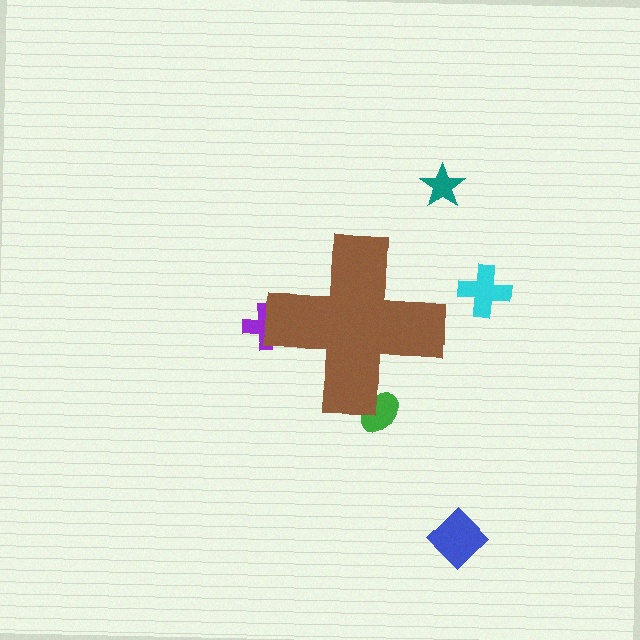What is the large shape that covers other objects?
A brown cross.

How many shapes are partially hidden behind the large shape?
2 shapes are partially hidden.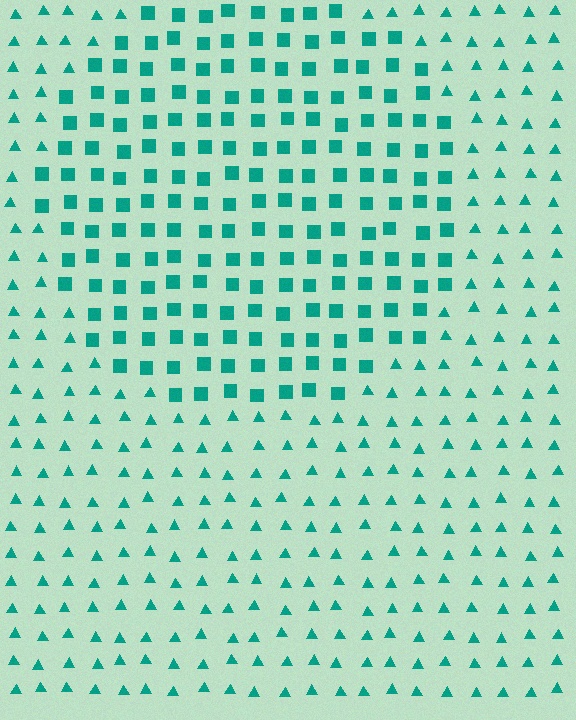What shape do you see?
I see a circle.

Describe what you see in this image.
The image is filled with small teal elements arranged in a uniform grid. A circle-shaped region contains squares, while the surrounding area contains triangles. The boundary is defined purely by the change in element shape.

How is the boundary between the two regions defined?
The boundary is defined by a change in element shape: squares inside vs. triangles outside. All elements share the same color and spacing.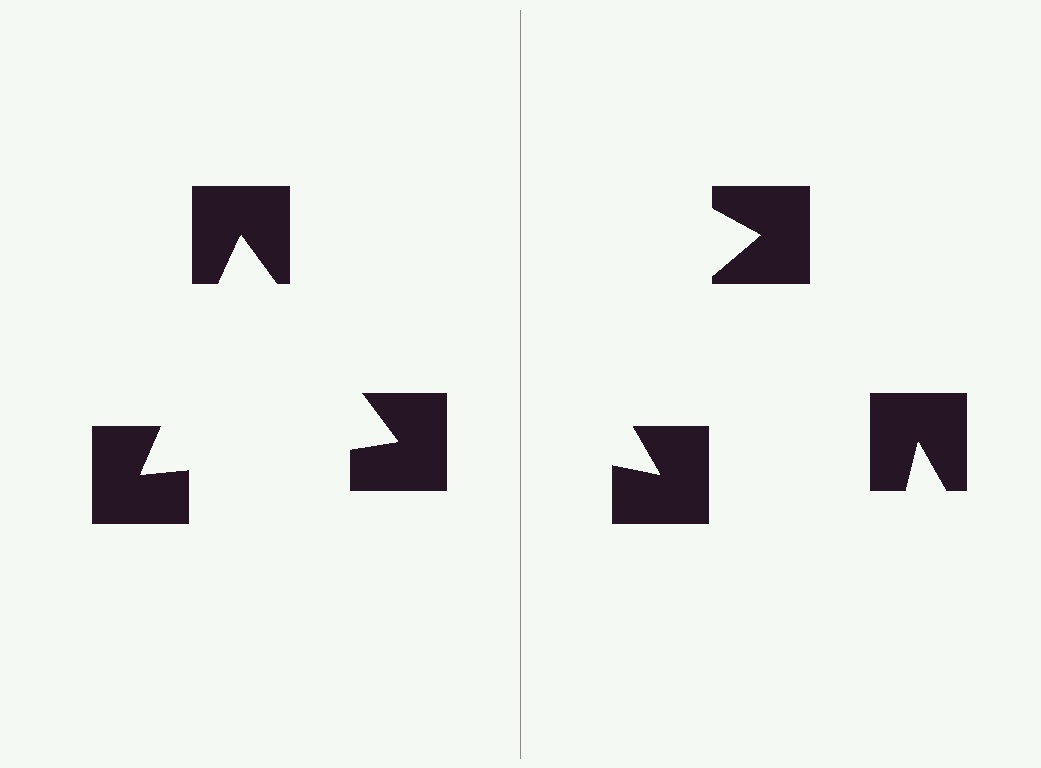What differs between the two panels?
The notched squares are positioned identically on both sides; only the wedge orientations differ. On the left they align to a triangle; on the right they are misaligned.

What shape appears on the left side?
An illusory triangle.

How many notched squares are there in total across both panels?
6 — 3 on each side.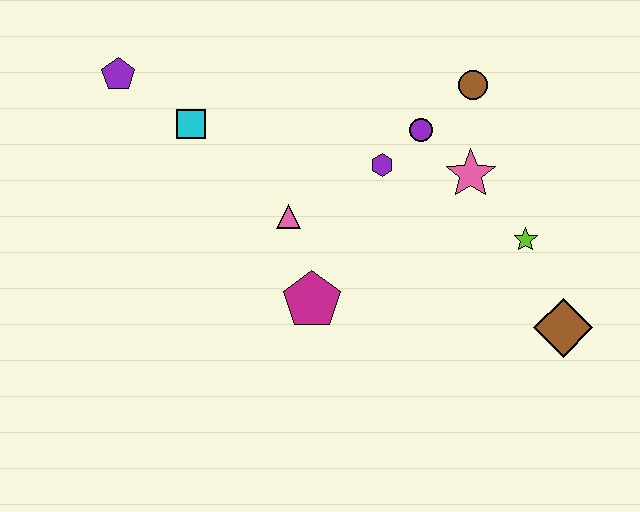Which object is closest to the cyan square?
The purple pentagon is closest to the cyan square.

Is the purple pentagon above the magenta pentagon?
Yes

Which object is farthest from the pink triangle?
The brown diamond is farthest from the pink triangle.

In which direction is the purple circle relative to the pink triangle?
The purple circle is to the right of the pink triangle.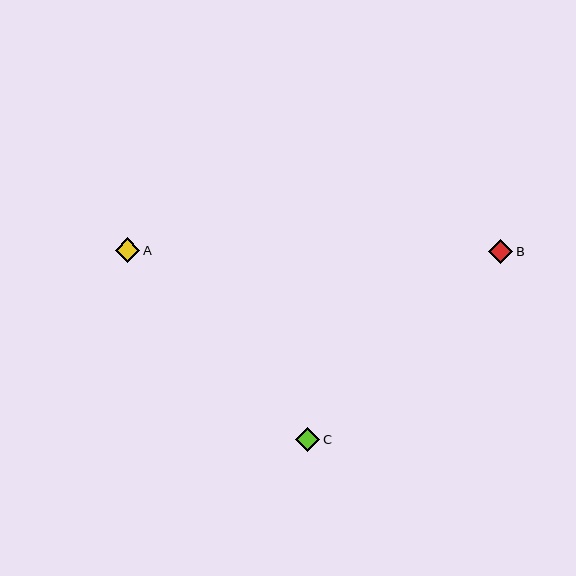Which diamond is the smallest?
Diamond C is the smallest with a size of approximately 24 pixels.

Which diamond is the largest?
Diamond A is the largest with a size of approximately 25 pixels.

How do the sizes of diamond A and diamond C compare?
Diamond A and diamond C are approximately the same size.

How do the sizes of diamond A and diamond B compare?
Diamond A and diamond B are approximately the same size.